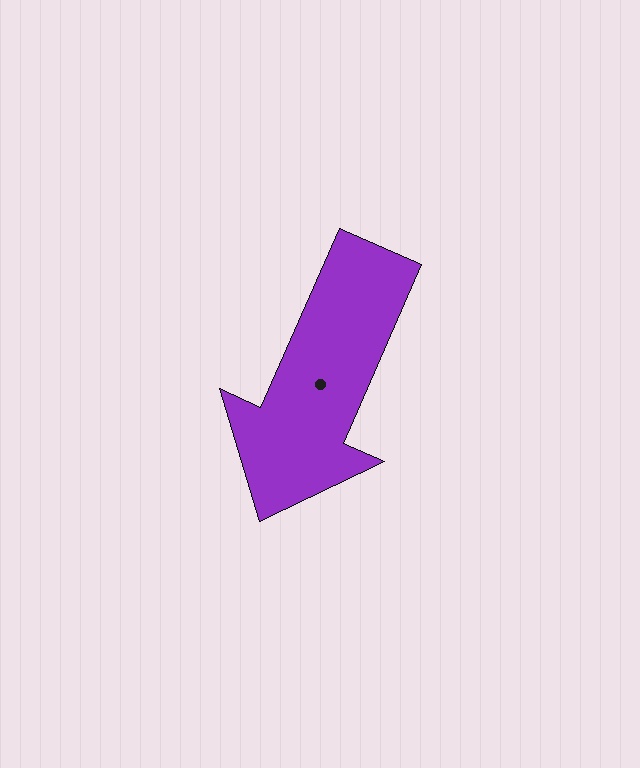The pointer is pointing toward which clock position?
Roughly 7 o'clock.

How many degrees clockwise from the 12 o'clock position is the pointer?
Approximately 204 degrees.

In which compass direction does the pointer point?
Southwest.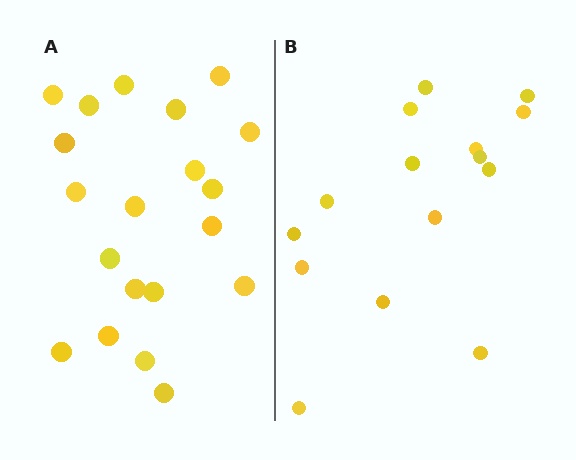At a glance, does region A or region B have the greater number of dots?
Region A (the left region) has more dots.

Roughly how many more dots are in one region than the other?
Region A has about 5 more dots than region B.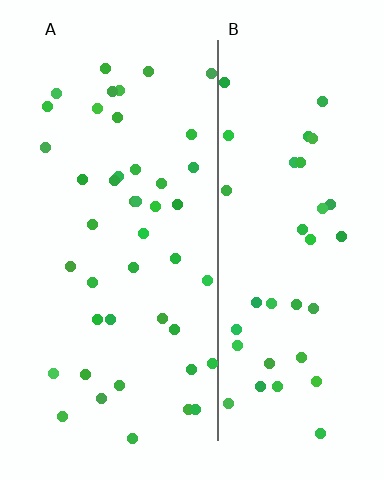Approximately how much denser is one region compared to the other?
Approximately 1.1× — region A over region B.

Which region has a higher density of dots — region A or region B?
A (the left).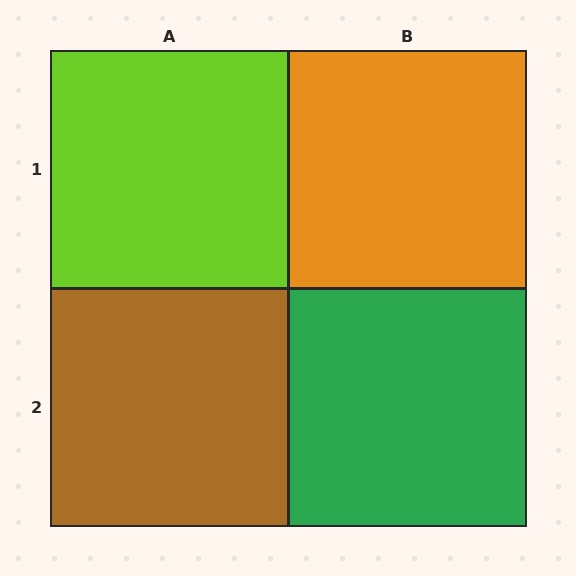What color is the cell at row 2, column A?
Brown.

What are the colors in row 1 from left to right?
Lime, orange.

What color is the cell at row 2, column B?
Green.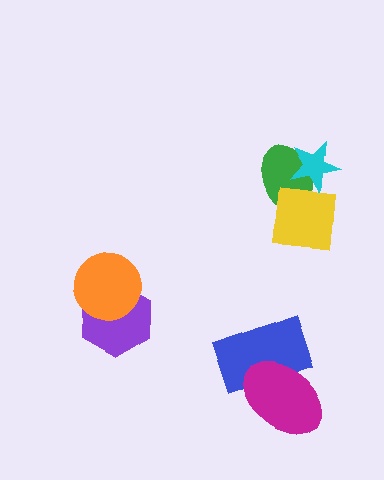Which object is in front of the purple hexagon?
The orange circle is in front of the purple hexagon.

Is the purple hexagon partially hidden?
Yes, it is partially covered by another shape.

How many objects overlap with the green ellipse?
2 objects overlap with the green ellipse.